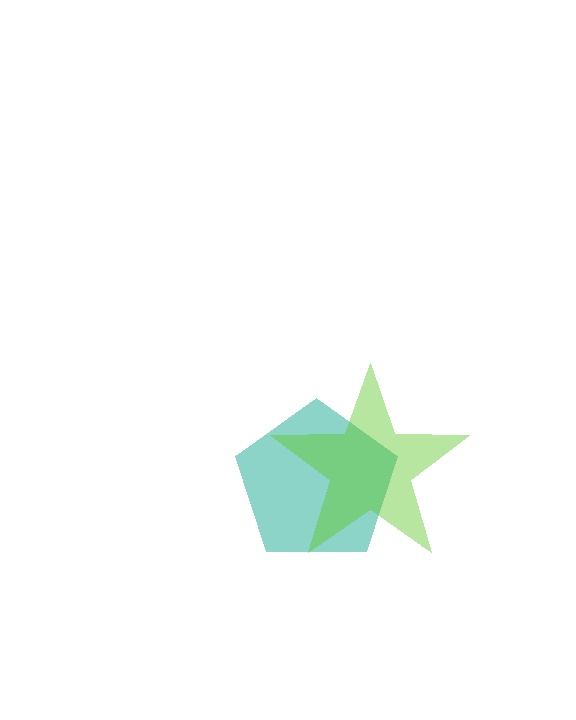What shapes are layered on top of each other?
The layered shapes are: a teal pentagon, a lime star.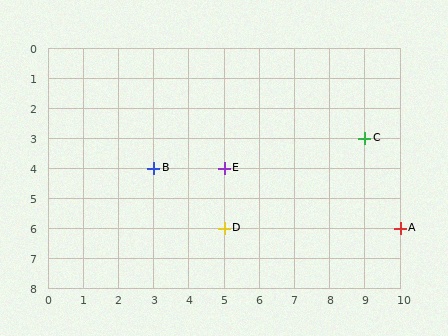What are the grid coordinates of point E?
Point E is at grid coordinates (5, 4).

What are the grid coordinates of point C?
Point C is at grid coordinates (9, 3).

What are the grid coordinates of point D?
Point D is at grid coordinates (5, 6).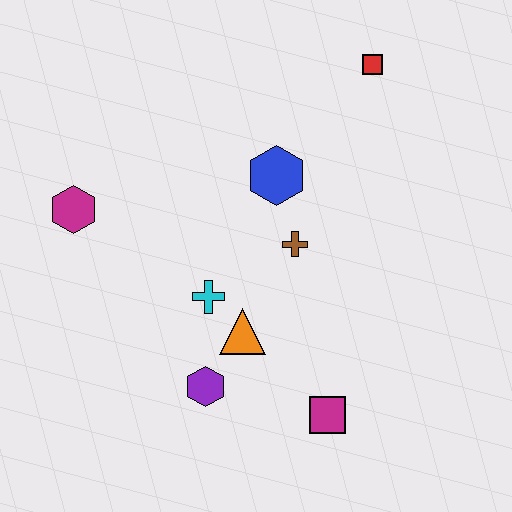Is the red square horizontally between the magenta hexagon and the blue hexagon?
No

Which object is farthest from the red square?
The purple hexagon is farthest from the red square.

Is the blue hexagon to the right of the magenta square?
No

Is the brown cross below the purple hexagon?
No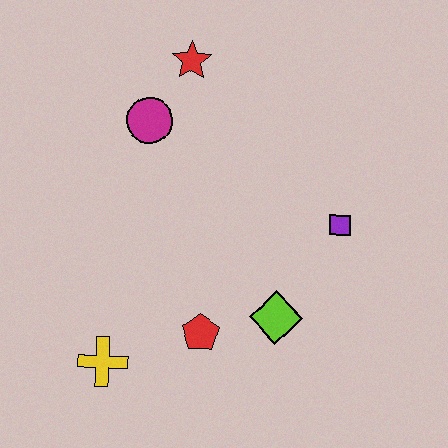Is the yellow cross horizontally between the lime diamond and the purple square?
No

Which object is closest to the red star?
The magenta circle is closest to the red star.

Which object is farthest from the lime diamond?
The red star is farthest from the lime diamond.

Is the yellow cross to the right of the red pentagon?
No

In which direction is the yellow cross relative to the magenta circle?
The yellow cross is below the magenta circle.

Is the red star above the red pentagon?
Yes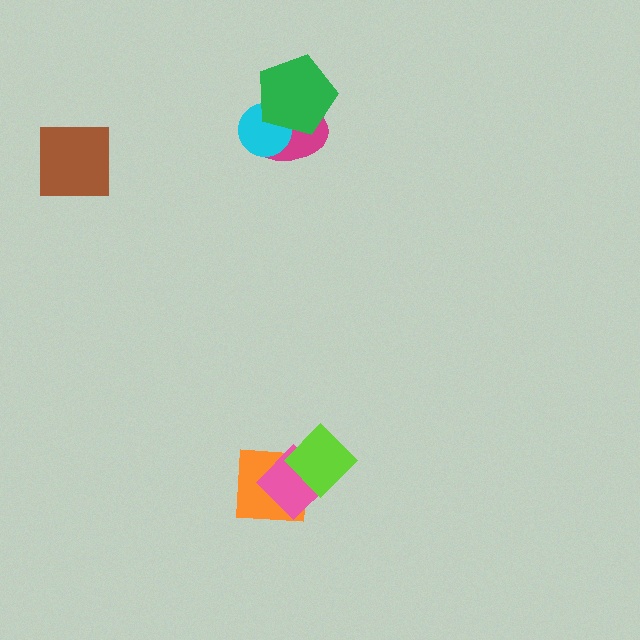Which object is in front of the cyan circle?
The green pentagon is in front of the cyan circle.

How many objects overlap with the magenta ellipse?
2 objects overlap with the magenta ellipse.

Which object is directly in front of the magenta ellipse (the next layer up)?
The cyan circle is directly in front of the magenta ellipse.